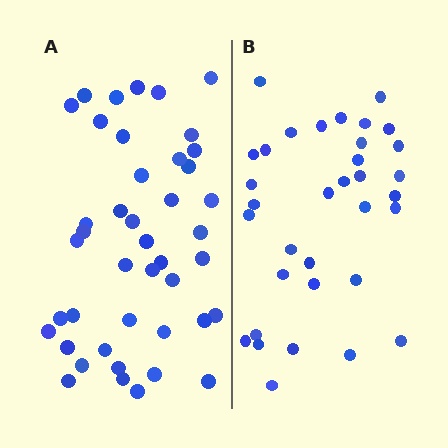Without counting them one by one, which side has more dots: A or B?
Region A (the left region) has more dots.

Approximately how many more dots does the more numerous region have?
Region A has roughly 8 or so more dots than region B.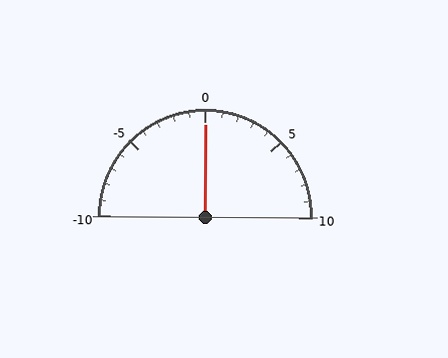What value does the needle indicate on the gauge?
The needle indicates approximately 0.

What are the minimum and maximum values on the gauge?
The gauge ranges from -10 to 10.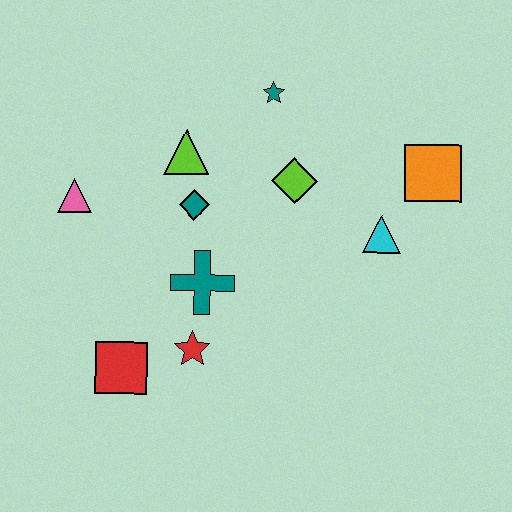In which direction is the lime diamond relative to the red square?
The lime diamond is above the red square.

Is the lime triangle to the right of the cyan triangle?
No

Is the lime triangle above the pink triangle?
Yes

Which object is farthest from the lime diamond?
The red square is farthest from the lime diamond.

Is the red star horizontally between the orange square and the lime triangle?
Yes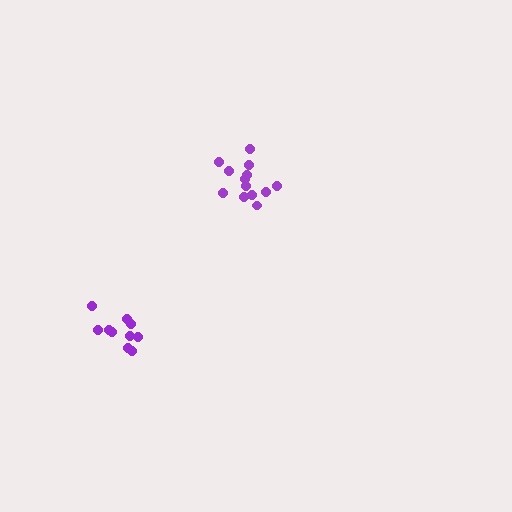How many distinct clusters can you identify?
There are 2 distinct clusters.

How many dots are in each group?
Group 1: 10 dots, Group 2: 13 dots (23 total).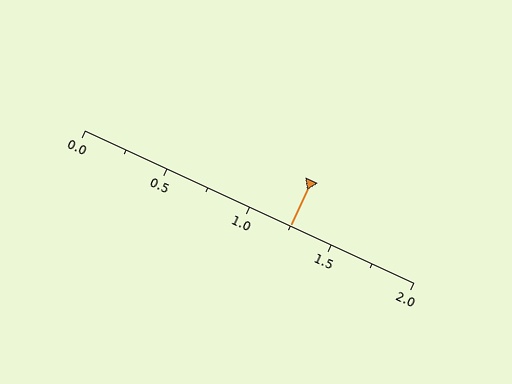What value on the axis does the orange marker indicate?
The marker indicates approximately 1.25.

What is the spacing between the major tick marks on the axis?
The major ticks are spaced 0.5 apart.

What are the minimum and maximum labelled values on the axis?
The axis runs from 0.0 to 2.0.